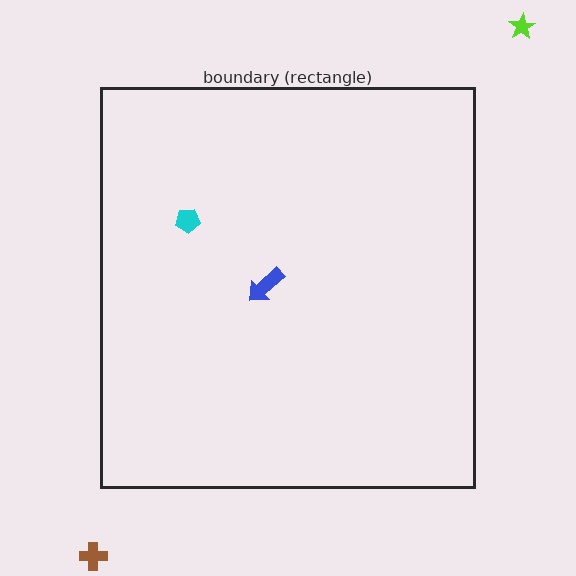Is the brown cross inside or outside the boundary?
Outside.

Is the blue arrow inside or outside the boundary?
Inside.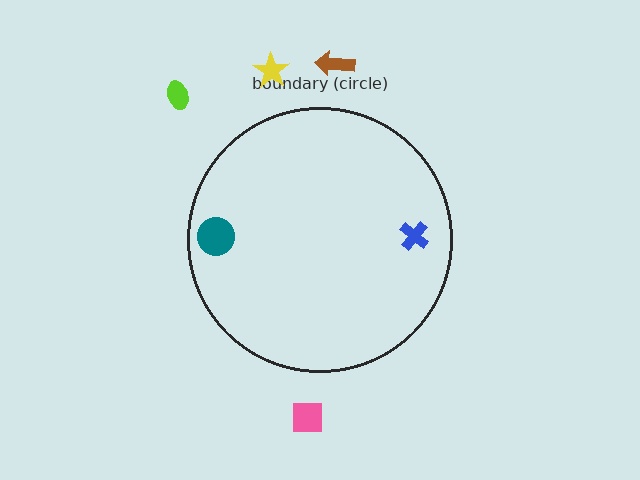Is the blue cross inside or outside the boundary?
Inside.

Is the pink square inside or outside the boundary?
Outside.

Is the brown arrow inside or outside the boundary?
Outside.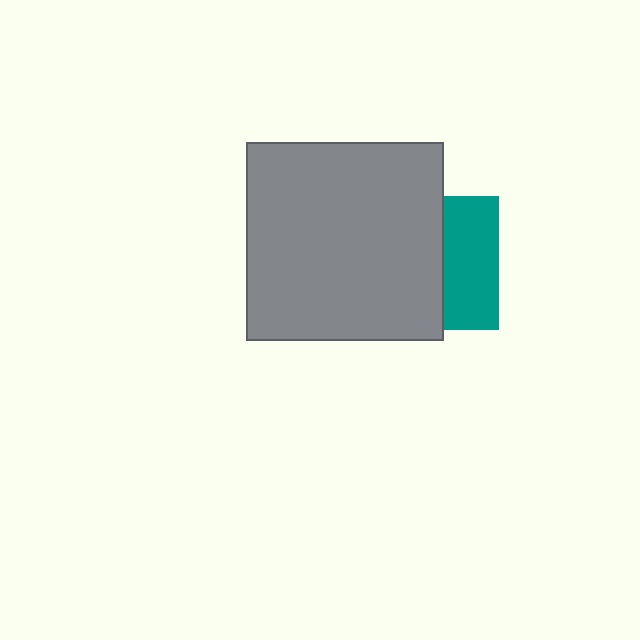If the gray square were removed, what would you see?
You would see the complete teal square.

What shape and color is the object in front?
The object in front is a gray square.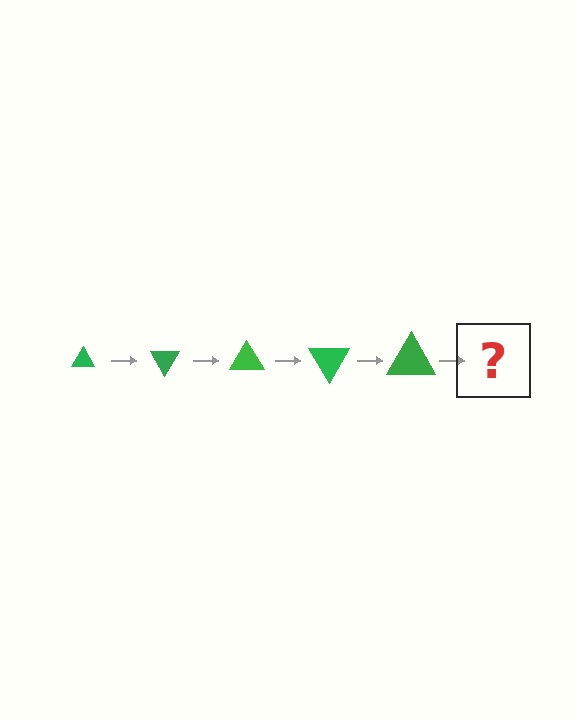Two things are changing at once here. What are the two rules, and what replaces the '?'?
The two rules are that the triangle grows larger each step and it rotates 60 degrees each step. The '?' should be a triangle, larger than the previous one and rotated 300 degrees from the start.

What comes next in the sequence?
The next element should be a triangle, larger than the previous one and rotated 300 degrees from the start.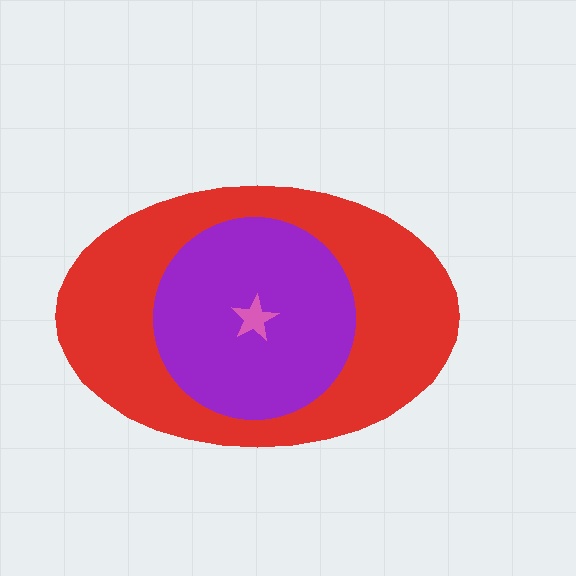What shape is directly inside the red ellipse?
The purple circle.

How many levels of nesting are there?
3.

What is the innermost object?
The pink star.